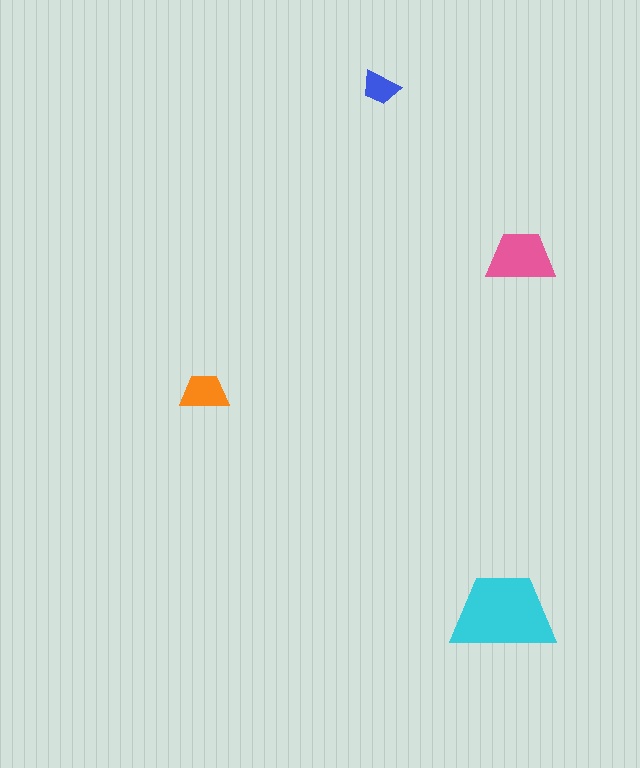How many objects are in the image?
There are 4 objects in the image.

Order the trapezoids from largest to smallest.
the cyan one, the pink one, the orange one, the blue one.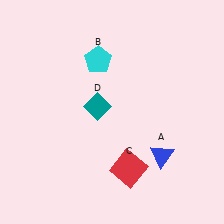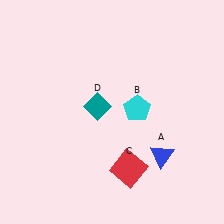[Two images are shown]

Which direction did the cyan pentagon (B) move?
The cyan pentagon (B) moved down.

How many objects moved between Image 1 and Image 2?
1 object moved between the two images.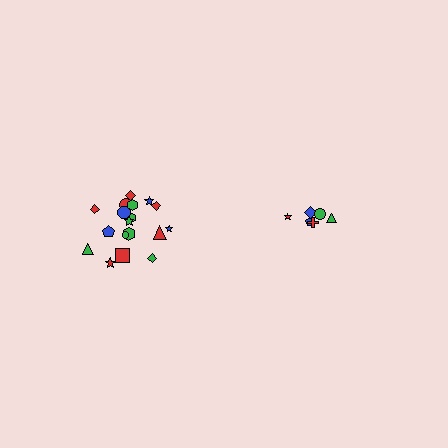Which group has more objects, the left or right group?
The left group.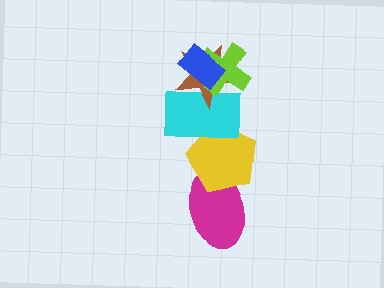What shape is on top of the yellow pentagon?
The cyan rectangle is on top of the yellow pentagon.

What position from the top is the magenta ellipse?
The magenta ellipse is 6th from the top.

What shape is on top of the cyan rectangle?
The brown star is on top of the cyan rectangle.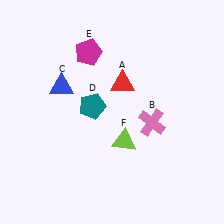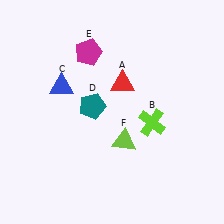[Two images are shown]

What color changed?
The cross (B) changed from pink in Image 1 to lime in Image 2.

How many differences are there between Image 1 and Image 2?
There is 1 difference between the two images.